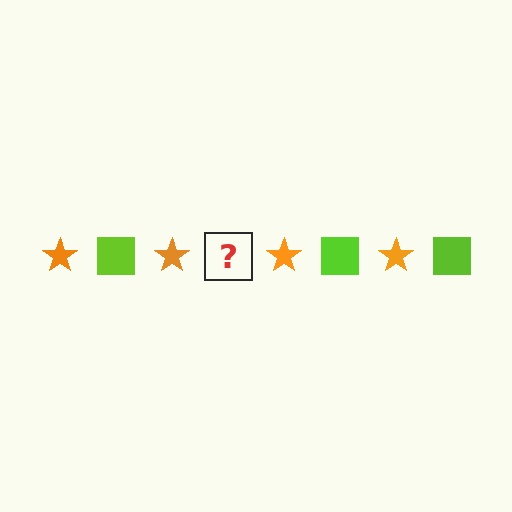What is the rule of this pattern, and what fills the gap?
The rule is that the pattern alternates between orange star and lime square. The gap should be filled with a lime square.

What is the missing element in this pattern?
The missing element is a lime square.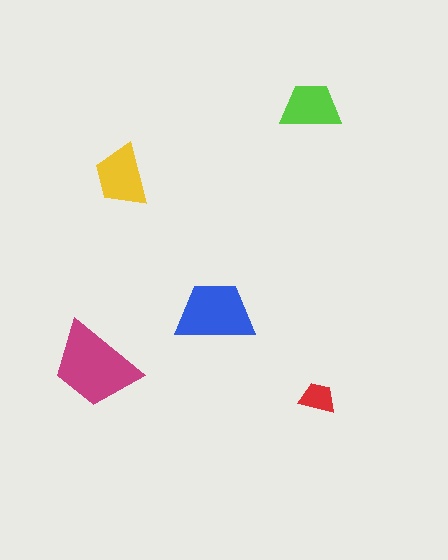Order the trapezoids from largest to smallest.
the magenta one, the blue one, the yellow one, the lime one, the red one.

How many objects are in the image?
There are 5 objects in the image.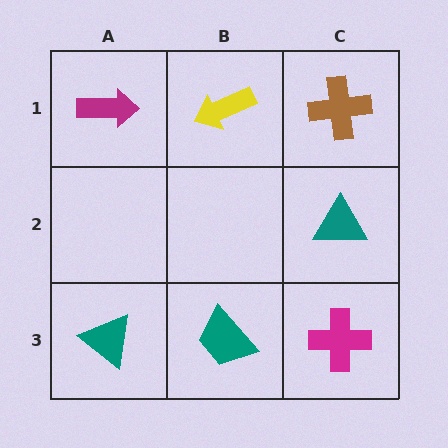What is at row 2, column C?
A teal triangle.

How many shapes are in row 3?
3 shapes.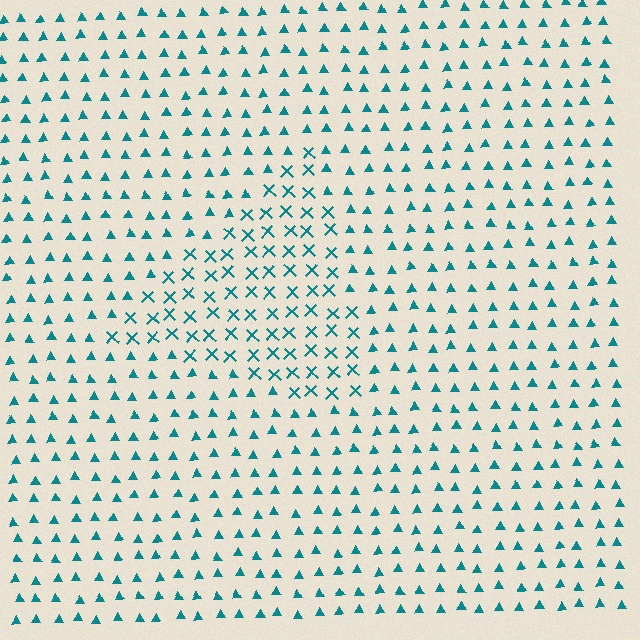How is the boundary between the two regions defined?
The boundary is defined by a change in element shape: X marks inside vs. triangles outside. All elements share the same color and spacing.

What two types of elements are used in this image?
The image uses X marks inside the triangle region and triangles outside it.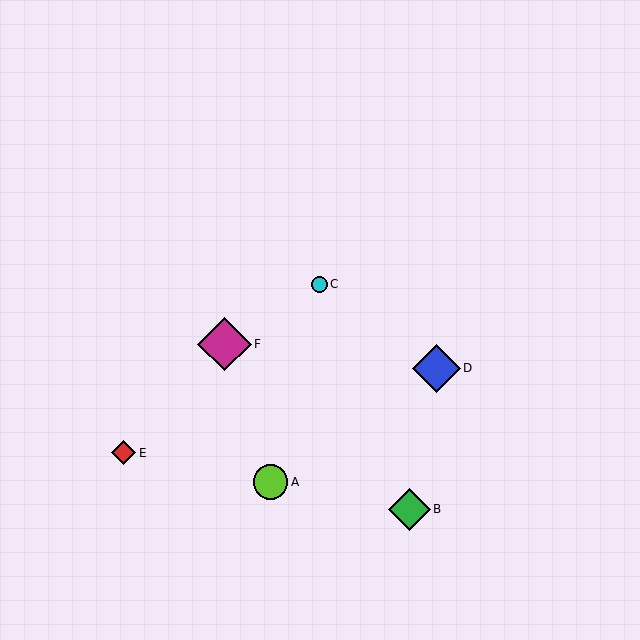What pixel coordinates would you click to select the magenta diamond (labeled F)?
Click at (224, 344) to select the magenta diamond F.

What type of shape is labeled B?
Shape B is a green diamond.